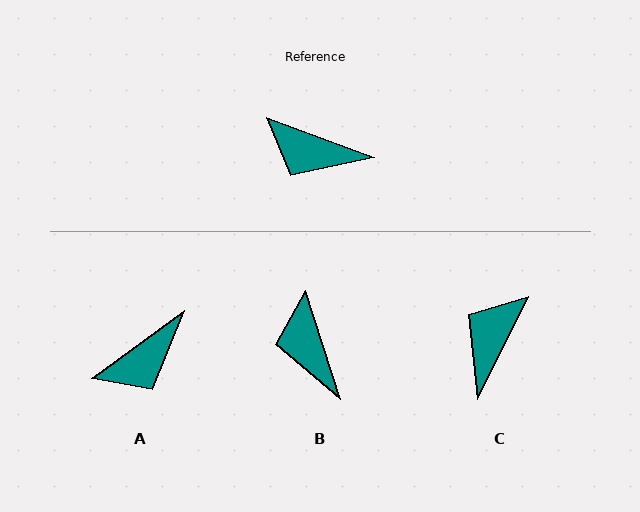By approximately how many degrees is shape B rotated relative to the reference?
Approximately 52 degrees clockwise.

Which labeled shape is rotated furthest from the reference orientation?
C, about 96 degrees away.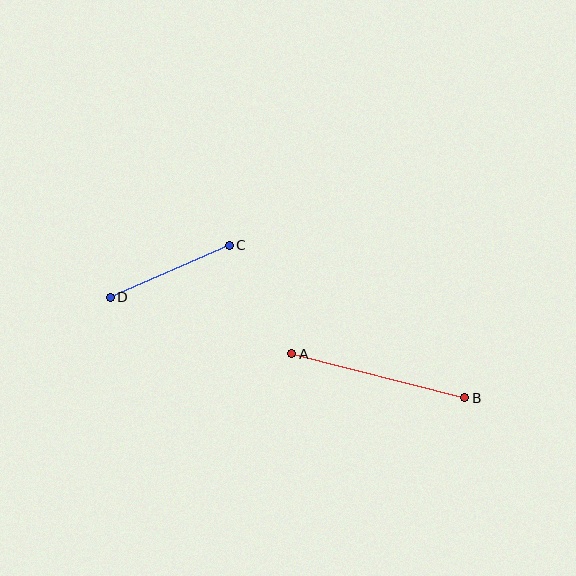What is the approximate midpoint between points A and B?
The midpoint is at approximately (378, 376) pixels.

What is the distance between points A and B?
The distance is approximately 179 pixels.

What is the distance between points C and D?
The distance is approximately 130 pixels.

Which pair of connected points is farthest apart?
Points A and B are farthest apart.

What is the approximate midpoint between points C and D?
The midpoint is at approximately (170, 271) pixels.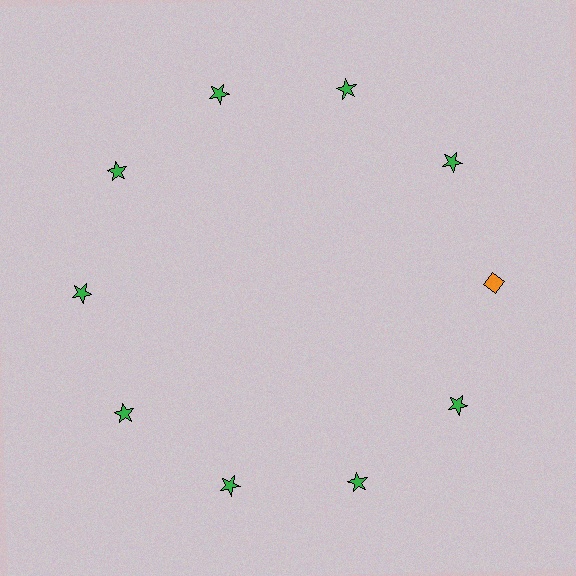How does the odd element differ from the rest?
It differs in both color (orange instead of green) and shape (diamond instead of star).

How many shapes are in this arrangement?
There are 10 shapes arranged in a ring pattern.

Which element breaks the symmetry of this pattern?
The orange diamond at roughly the 3 o'clock position breaks the symmetry. All other shapes are green stars.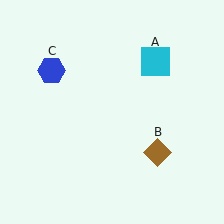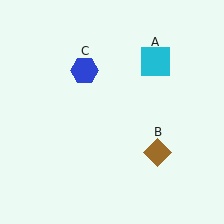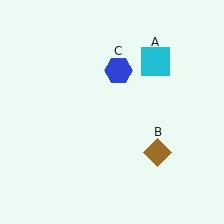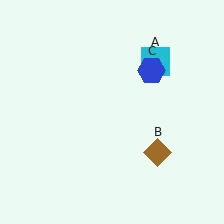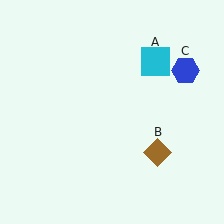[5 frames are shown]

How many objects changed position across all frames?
1 object changed position: blue hexagon (object C).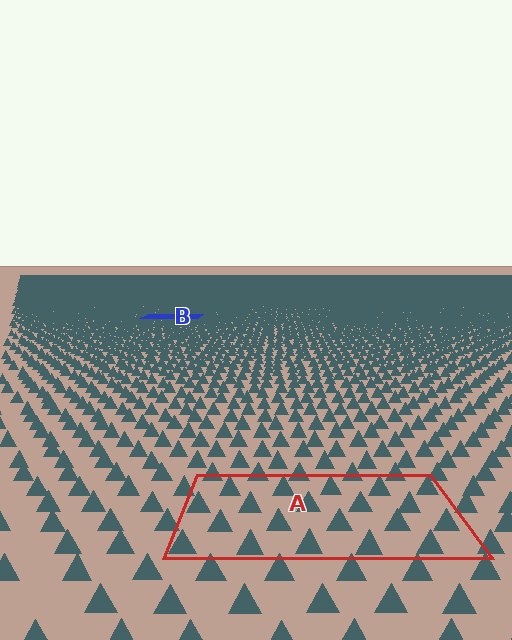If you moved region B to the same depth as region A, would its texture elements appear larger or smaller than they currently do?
They would appear larger. At a closer depth, the same texture elements are projected at a bigger on-screen size.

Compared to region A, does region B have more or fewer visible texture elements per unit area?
Region B has more texture elements per unit area — they are packed more densely because it is farther away.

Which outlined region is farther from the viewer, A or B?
Region B is farther from the viewer — the texture elements inside it appear smaller and more densely packed.